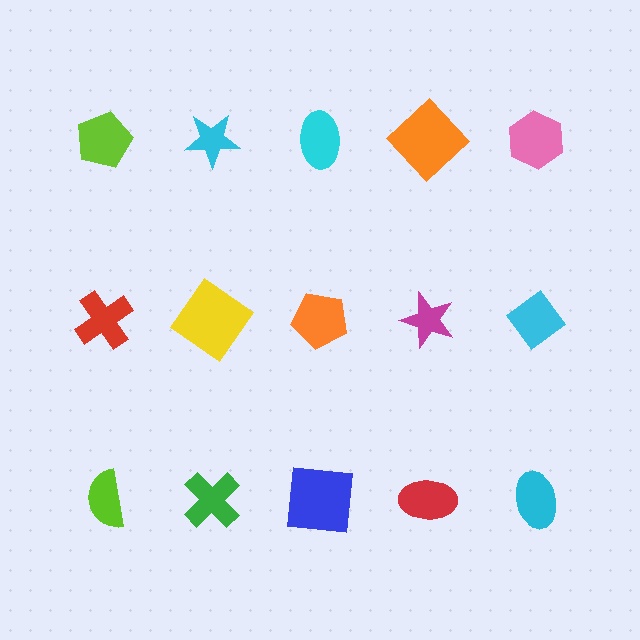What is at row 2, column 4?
A magenta star.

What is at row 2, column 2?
A yellow diamond.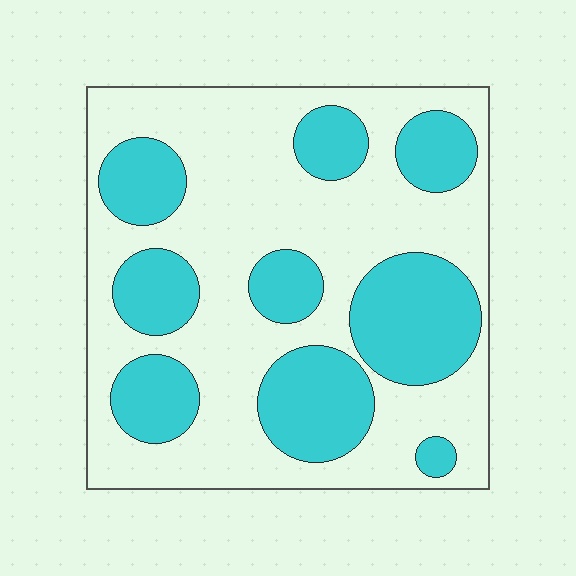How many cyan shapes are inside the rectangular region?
9.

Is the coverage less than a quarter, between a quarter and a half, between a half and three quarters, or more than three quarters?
Between a quarter and a half.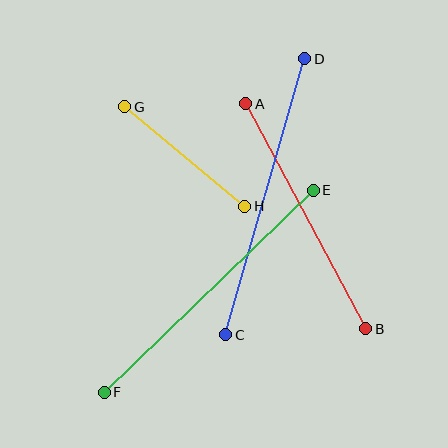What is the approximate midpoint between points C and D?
The midpoint is at approximately (265, 197) pixels.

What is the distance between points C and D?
The distance is approximately 287 pixels.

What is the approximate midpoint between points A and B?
The midpoint is at approximately (306, 216) pixels.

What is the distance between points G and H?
The distance is approximately 155 pixels.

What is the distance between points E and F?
The distance is approximately 291 pixels.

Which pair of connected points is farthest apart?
Points E and F are farthest apart.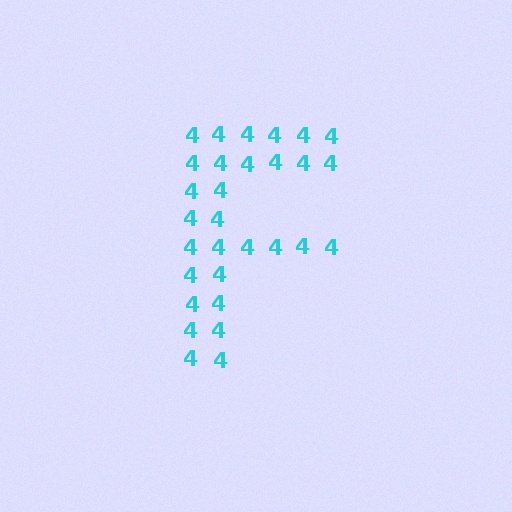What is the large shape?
The large shape is the letter F.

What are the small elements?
The small elements are digit 4's.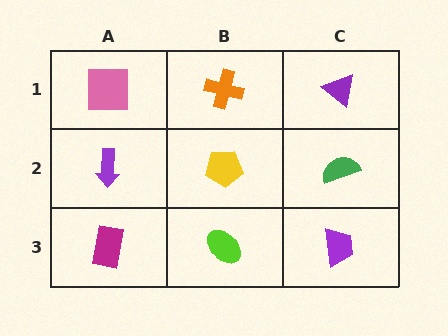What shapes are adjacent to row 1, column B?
A yellow pentagon (row 2, column B), a pink square (row 1, column A), a purple triangle (row 1, column C).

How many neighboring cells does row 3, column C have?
2.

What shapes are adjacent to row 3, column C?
A green semicircle (row 2, column C), a lime ellipse (row 3, column B).